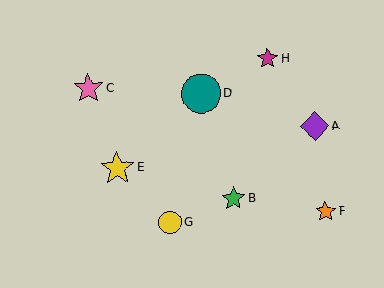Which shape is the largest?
The teal circle (labeled D) is the largest.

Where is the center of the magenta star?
The center of the magenta star is at (267, 59).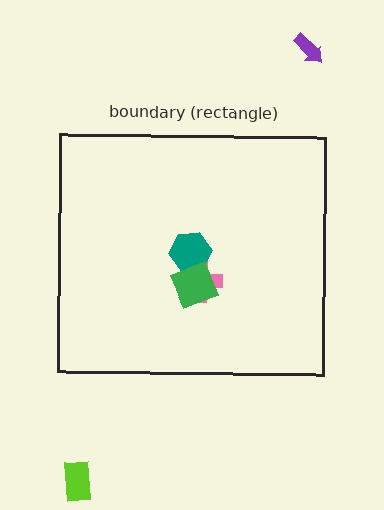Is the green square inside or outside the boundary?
Inside.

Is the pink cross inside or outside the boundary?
Inside.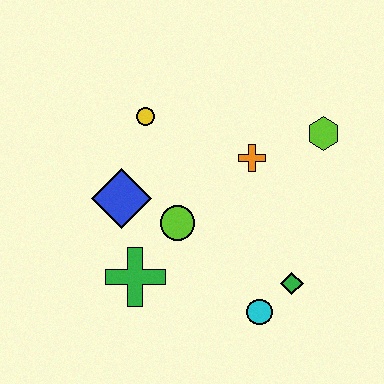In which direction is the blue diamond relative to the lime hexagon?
The blue diamond is to the left of the lime hexagon.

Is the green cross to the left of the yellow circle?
Yes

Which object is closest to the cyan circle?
The green diamond is closest to the cyan circle.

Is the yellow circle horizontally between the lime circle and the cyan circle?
No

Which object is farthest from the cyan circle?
The yellow circle is farthest from the cyan circle.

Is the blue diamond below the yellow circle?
Yes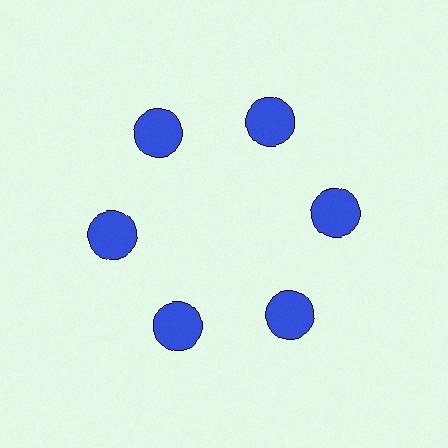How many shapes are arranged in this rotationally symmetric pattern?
There are 6 shapes, arranged in 6 groups of 1.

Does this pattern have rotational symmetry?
Yes, this pattern has 6-fold rotational symmetry. It looks the same after rotating 60 degrees around the center.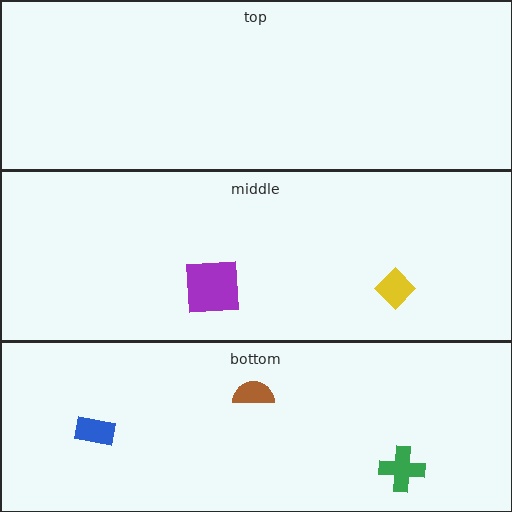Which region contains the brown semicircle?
The bottom region.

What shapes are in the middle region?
The purple square, the yellow diamond.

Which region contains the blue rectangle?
The bottom region.